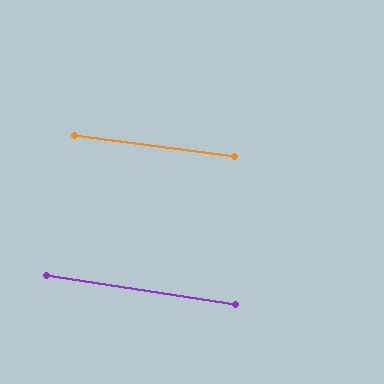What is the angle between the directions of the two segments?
Approximately 1 degree.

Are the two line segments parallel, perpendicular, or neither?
Parallel — their directions differ by only 1.1°.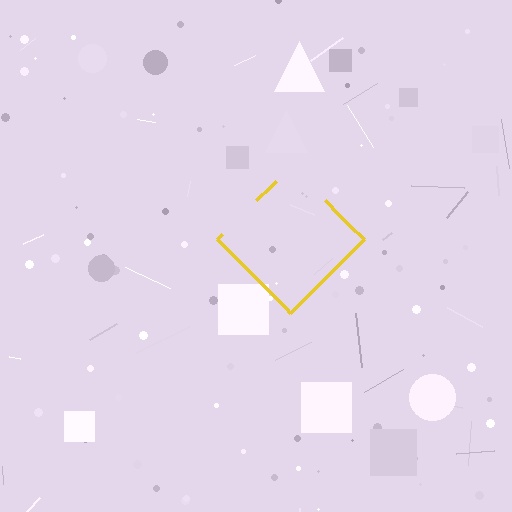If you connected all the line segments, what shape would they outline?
They would outline a diamond.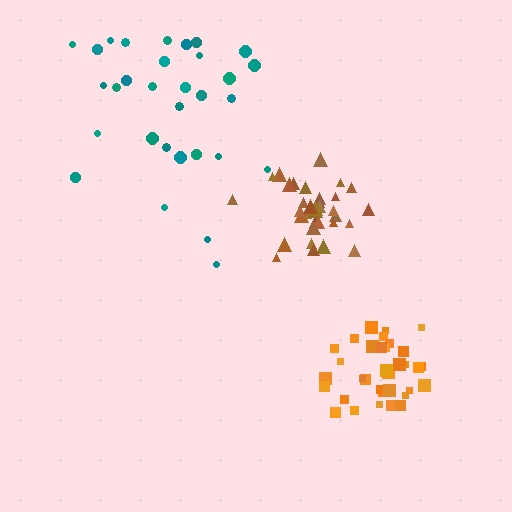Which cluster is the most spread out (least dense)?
Teal.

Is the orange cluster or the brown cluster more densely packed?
Orange.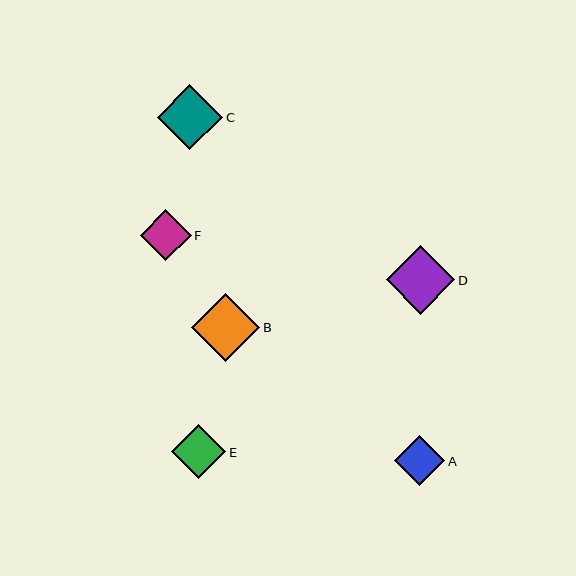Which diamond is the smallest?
Diamond A is the smallest with a size of approximately 50 pixels.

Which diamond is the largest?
Diamond D is the largest with a size of approximately 69 pixels.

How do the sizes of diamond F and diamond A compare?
Diamond F and diamond A are approximately the same size.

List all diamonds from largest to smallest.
From largest to smallest: D, B, C, E, F, A.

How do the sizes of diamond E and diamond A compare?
Diamond E and diamond A are approximately the same size.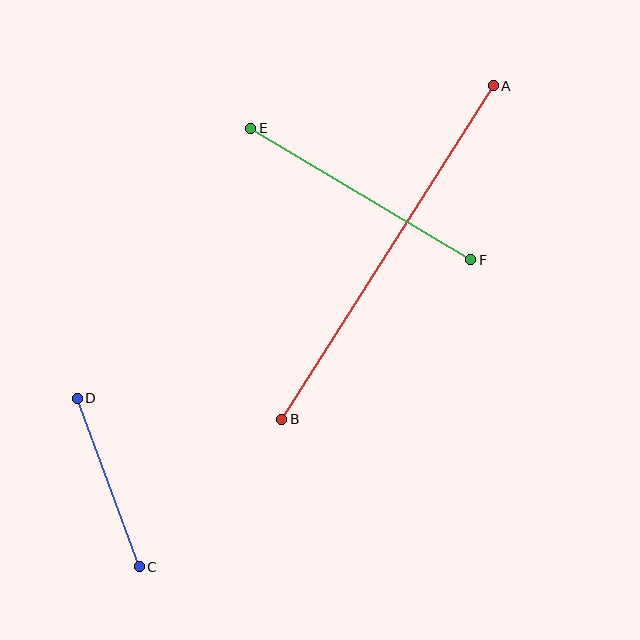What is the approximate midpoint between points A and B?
The midpoint is at approximately (388, 252) pixels.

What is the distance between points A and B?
The distance is approximately 395 pixels.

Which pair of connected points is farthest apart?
Points A and B are farthest apart.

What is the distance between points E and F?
The distance is approximately 257 pixels.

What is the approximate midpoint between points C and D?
The midpoint is at approximately (108, 483) pixels.